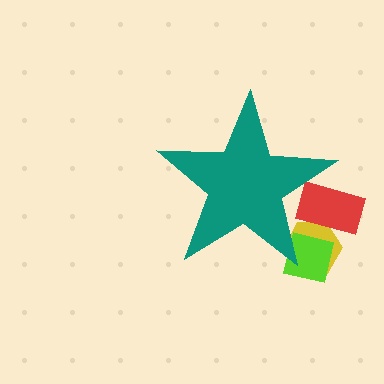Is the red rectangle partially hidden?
Yes, the red rectangle is partially hidden behind the teal star.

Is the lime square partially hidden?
Yes, the lime square is partially hidden behind the teal star.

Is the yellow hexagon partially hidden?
Yes, the yellow hexagon is partially hidden behind the teal star.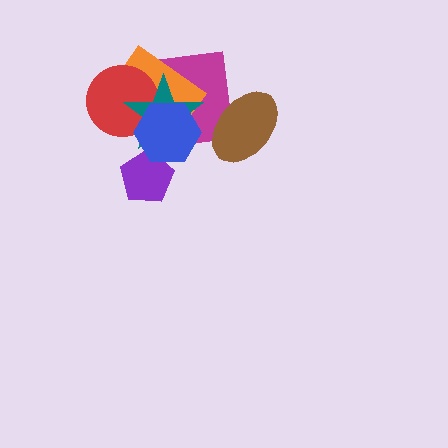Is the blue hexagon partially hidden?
No, no other shape covers it.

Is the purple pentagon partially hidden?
Yes, it is partially covered by another shape.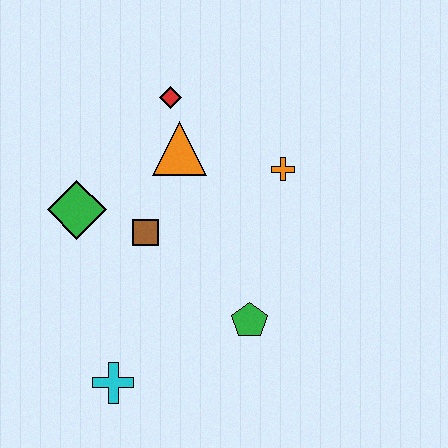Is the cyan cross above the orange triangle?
No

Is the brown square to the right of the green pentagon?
No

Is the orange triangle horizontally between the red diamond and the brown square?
No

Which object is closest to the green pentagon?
The brown square is closest to the green pentagon.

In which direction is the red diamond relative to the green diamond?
The red diamond is above the green diamond.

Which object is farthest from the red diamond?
The cyan cross is farthest from the red diamond.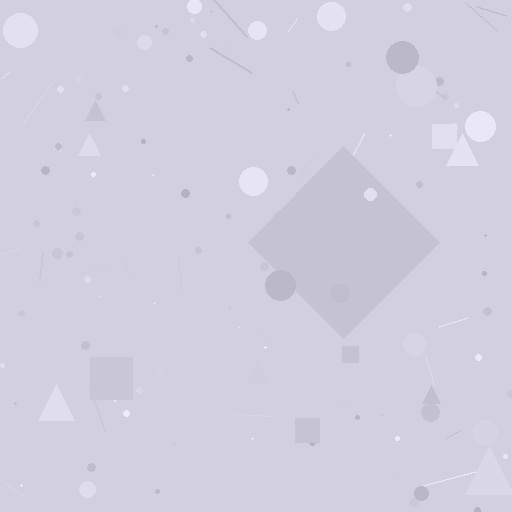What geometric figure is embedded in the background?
A diamond is embedded in the background.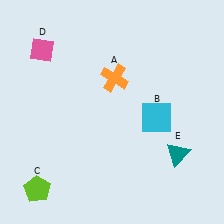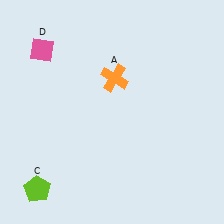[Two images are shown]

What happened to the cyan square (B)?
The cyan square (B) was removed in Image 2. It was in the bottom-right area of Image 1.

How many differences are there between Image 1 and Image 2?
There are 2 differences between the two images.